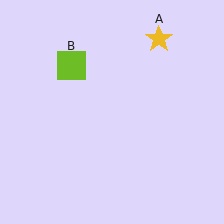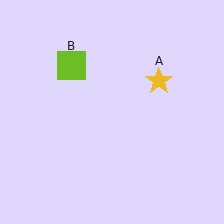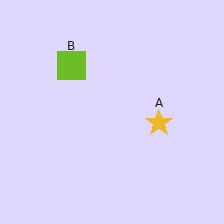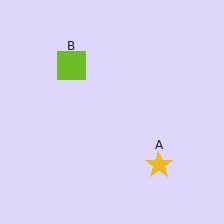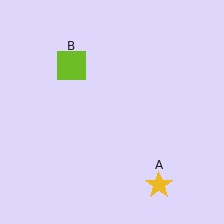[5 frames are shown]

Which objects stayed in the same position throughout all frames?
Lime square (object B) remained stationary.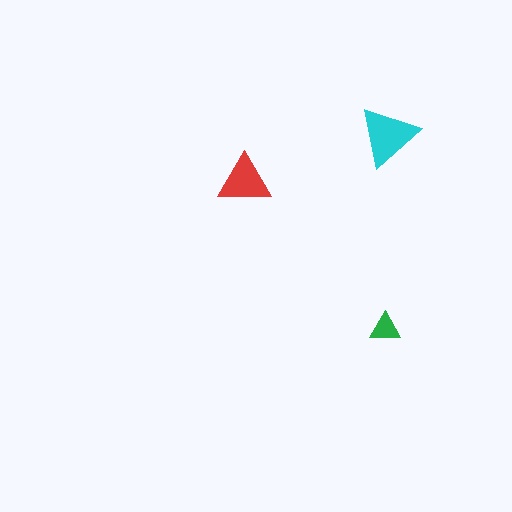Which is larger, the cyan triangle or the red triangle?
The cyan one.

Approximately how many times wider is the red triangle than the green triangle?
About 1.5 times wider.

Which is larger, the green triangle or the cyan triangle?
The cyan one.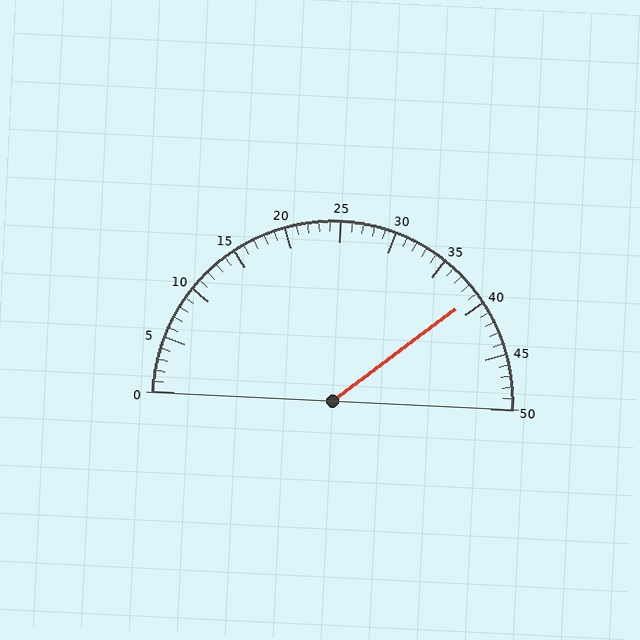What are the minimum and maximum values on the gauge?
The gauge ranges from 0 to 50.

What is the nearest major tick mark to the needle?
The nearest major tick mark is 40.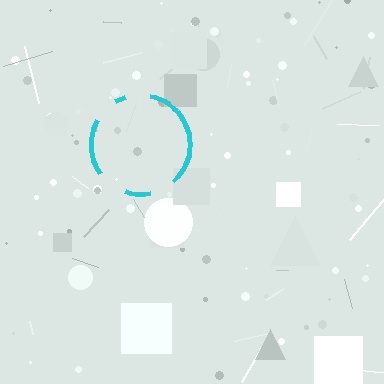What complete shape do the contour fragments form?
The contour fragments form a circle.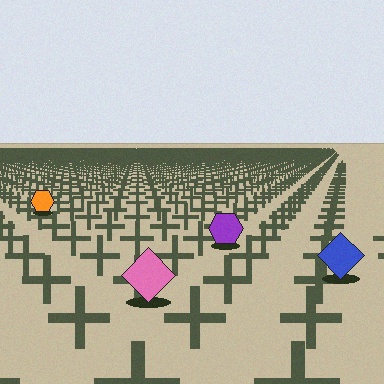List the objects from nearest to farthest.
From nearest to farthest: the pink diamond, the blue diamond, the purple hexagon, the orange hexagon.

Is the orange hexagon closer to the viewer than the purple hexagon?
No. The purple hexagon is closer — you can tell from the texture gradient: the ground texture is coarser near it.